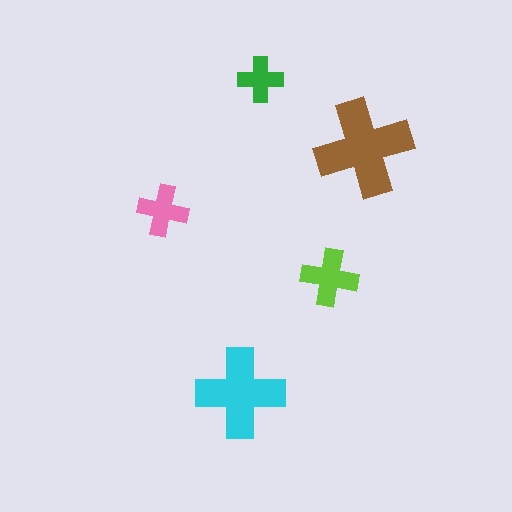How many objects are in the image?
There are 5 objects in the image.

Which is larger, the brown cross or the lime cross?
The brown one.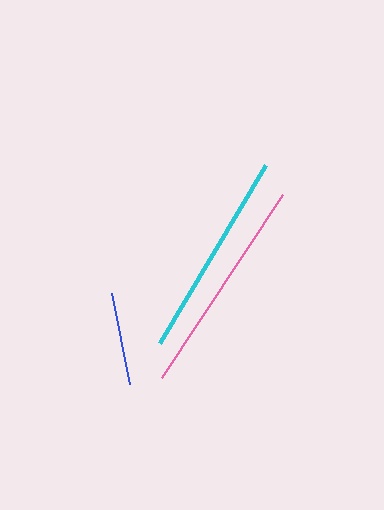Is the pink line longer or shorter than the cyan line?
The pink line is longer than the cyan line.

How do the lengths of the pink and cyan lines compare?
The pink and cyan lines are approximately the same length.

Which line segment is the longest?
The pink line is the longest at approximately 220 pixels.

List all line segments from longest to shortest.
From longest to shortest: pink, cyan, blue.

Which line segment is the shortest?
The blue line is the shortest at approximately 93 pixels.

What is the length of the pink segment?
The pink segment is approximately 220 pixels long.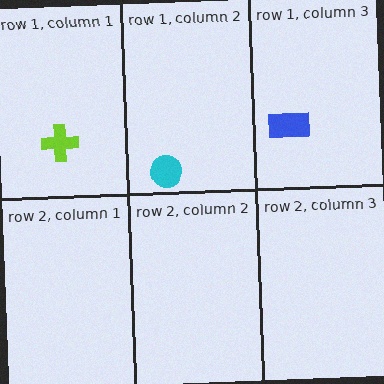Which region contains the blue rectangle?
The row 1, column 3 region.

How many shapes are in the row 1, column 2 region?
1.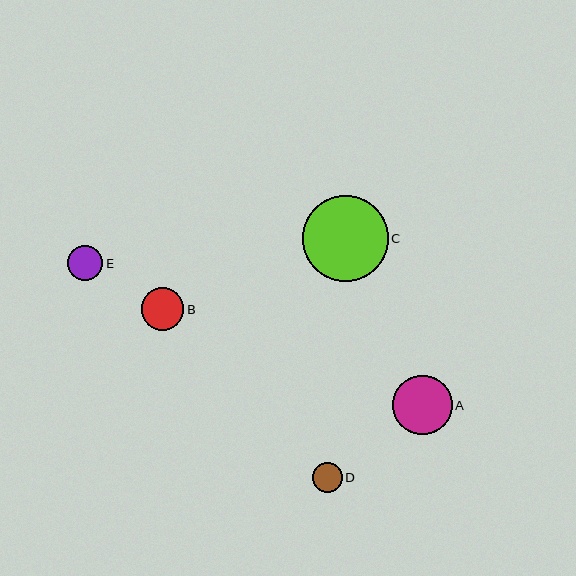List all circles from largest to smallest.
From largest to smallest: C, A, B, E, D.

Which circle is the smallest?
Circle D is the smallest with a size of approximately 30 pixels.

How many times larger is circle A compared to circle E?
Circle A is approximately 1.7 times the size of circle E.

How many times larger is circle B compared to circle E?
Circle B is approximately 1.2 times the size of circle E.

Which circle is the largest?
Circle C is the largest with a size of approximately 85 pixels.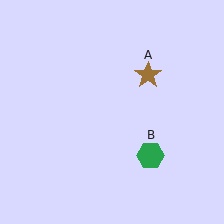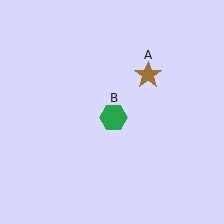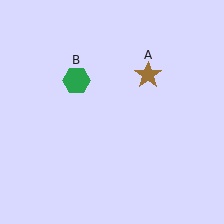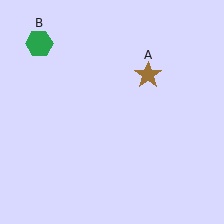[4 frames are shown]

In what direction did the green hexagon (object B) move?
The green hexagon (object B) moved up and to the left.